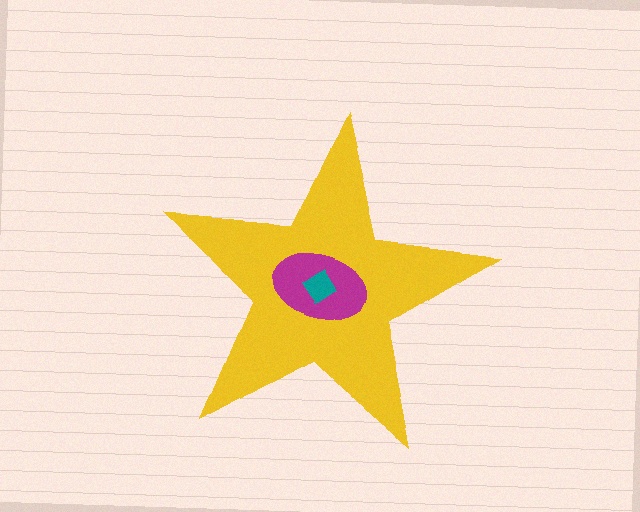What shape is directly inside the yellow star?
The magenta ellipse.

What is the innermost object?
The teal diamond.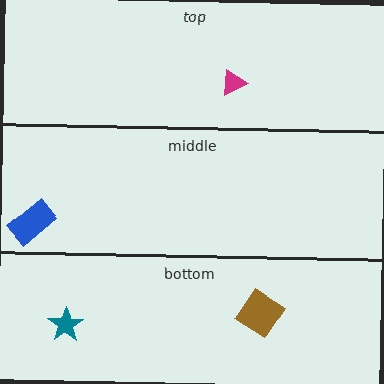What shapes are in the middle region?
The blue rectangle.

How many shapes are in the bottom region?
2.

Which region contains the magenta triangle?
The top region.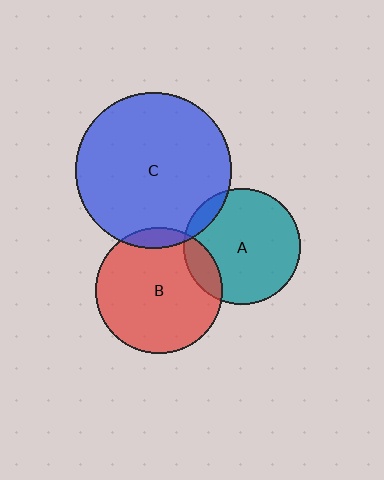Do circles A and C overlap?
Yes.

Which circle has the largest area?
Circle C (blue).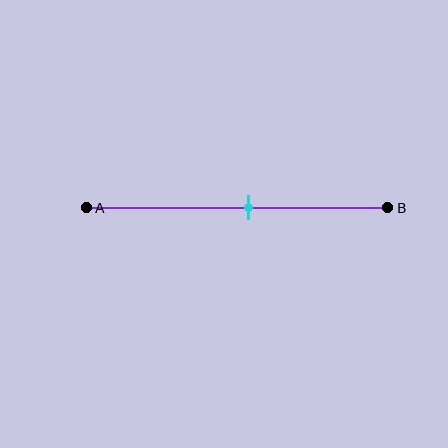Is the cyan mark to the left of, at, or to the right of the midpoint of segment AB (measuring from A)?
The cyan mark is to the right of the midpoint of segment AB.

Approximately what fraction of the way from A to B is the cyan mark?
The cyan mark is approximately 55% of the way from A to B.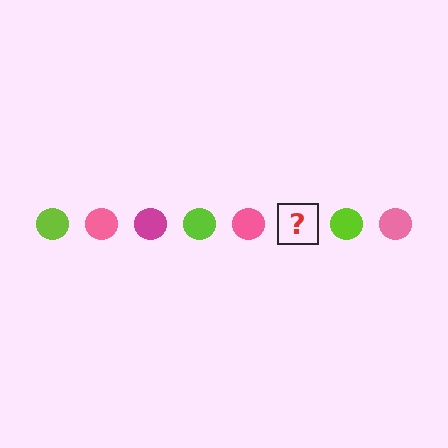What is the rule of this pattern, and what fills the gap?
The rule is that the pattern cycles through lime, pink, magenta circles. The gap should be filled with a magenta circle.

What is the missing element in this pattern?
The missing element is a magenta circle.